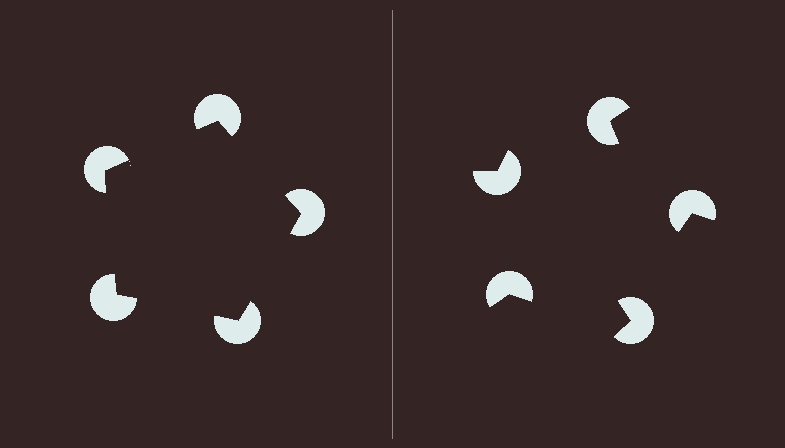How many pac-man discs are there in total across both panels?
10 — 5 on each side.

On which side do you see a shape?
An illusory pentagon appears on the left side. On the right side the wedge cuts are rotated, so no coherent shape forms.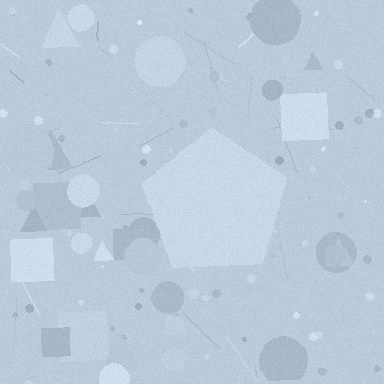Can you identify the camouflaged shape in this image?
The camouflaged shape is a pentagon.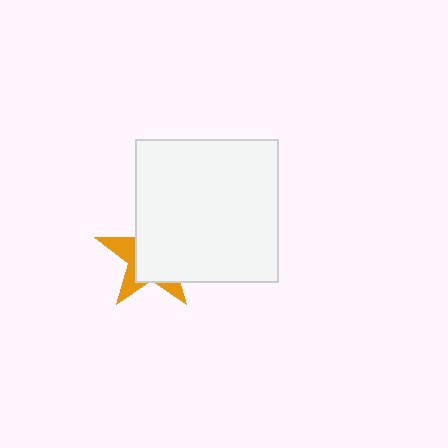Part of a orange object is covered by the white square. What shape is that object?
It is a star.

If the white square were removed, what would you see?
You would see the complete orange star.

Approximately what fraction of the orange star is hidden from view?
Roughly 68% of the orange star is hidden behind the white square.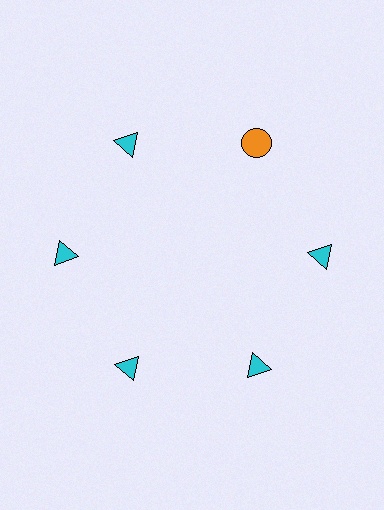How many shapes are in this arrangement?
There are 6 shapes arranged in a ring pattern.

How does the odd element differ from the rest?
It differs in both color (orange instead of cyan) and shape (circle instead of triangle).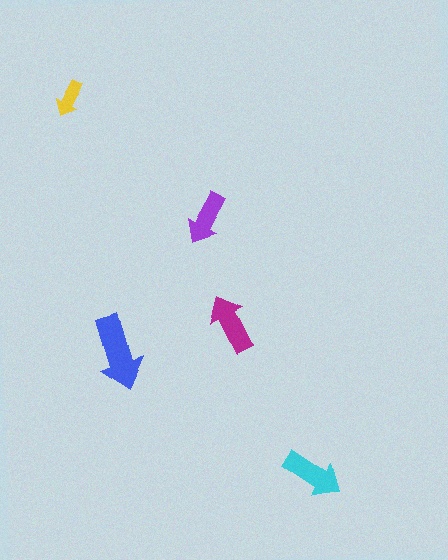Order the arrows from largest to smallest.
the blue one, the cyan one, the magenta one, the purple one, the yellow one.